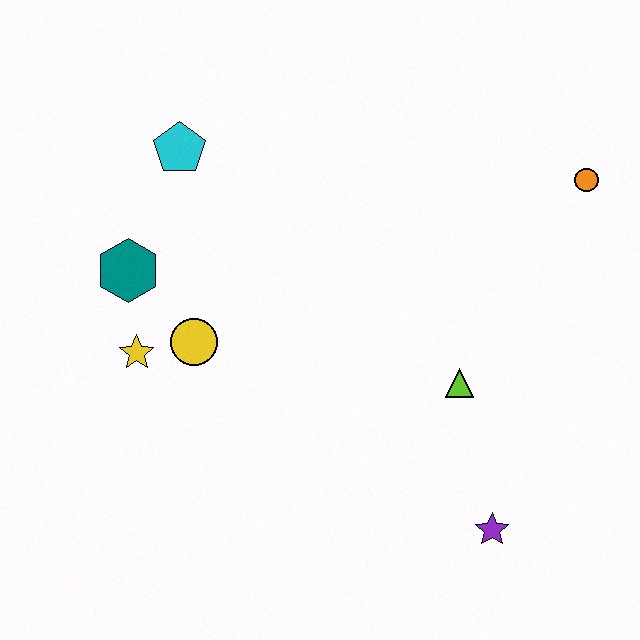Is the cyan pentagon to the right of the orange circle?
No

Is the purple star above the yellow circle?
No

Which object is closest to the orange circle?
The lime triangle is closest to the orange circle.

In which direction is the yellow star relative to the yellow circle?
The yellow star is to the left of the yellow circle.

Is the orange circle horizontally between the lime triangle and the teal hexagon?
No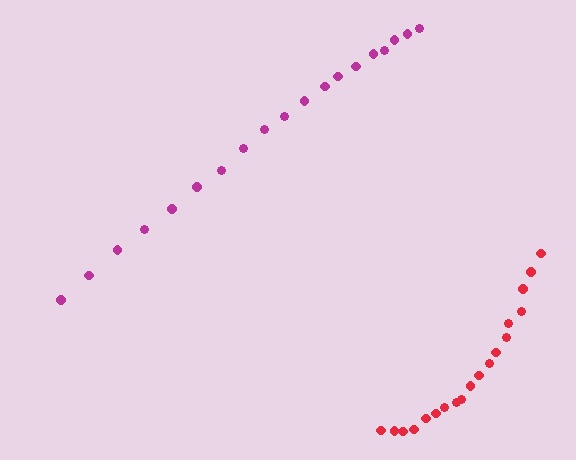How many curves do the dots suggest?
There are 2 distinct paths.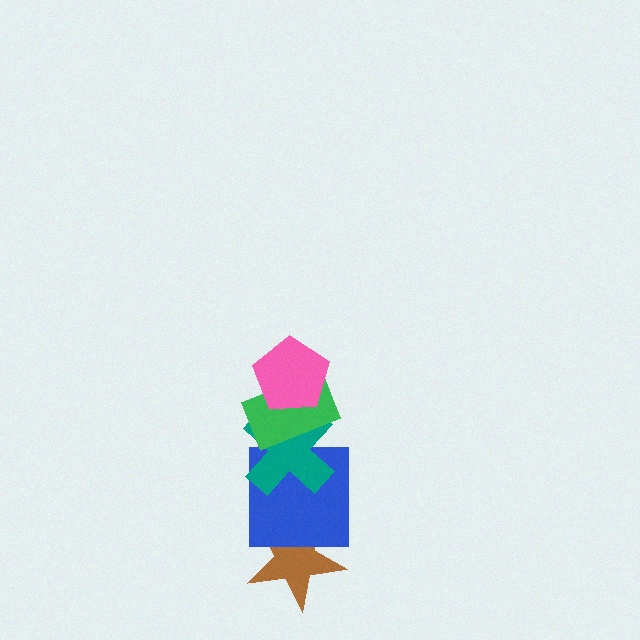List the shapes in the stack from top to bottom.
From top to bottom: the pink pentagon, the green rectangle, the teal cross, the blue square, the brown star.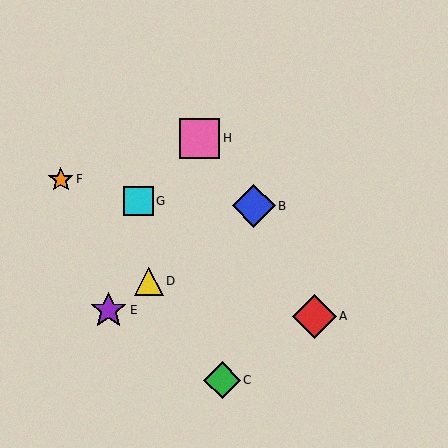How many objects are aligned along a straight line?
3 objects (B, D, E) are aligned along a straight line.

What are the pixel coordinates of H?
Object H is at (199, 138).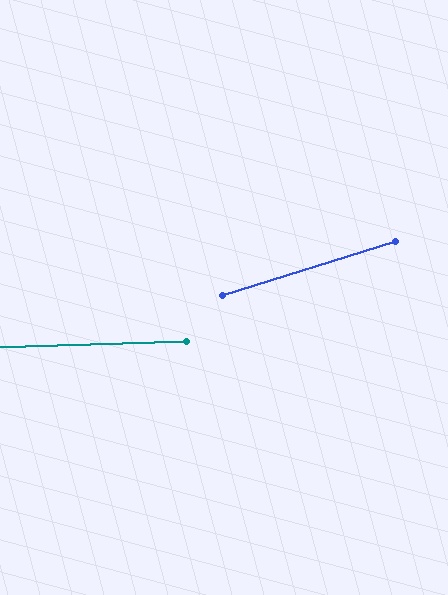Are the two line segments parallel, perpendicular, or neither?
Neither parallel nor perpendicular — they differ by about 16°.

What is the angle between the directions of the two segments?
Approximately 16 degrees.